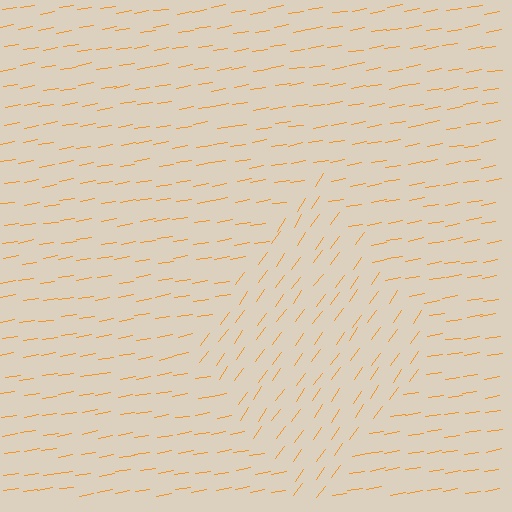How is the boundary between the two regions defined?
The boundary is defined purely by a change in line orientation (approximately 45 degrees difference). All lines are the same color and thickness.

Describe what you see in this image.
The image is filled with small orange line segments. A diamond region in the image has lines oriented differently from the surrounding lines, creating a visible texture boundary.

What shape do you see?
I see a diamond.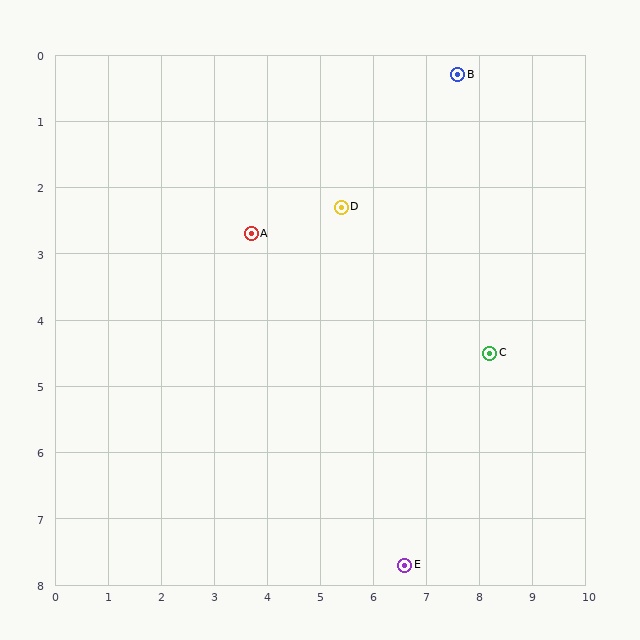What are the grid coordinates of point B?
Point B is at approximately (7.6, 0.3).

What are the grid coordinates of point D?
Point D is at approximately (5.4, 2.3).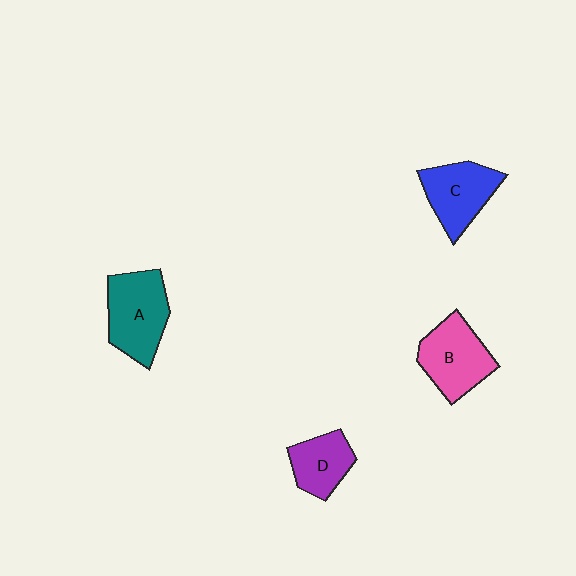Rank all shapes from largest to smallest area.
From largest to smallest: A (teal), B (pink), C (blue), D (purple).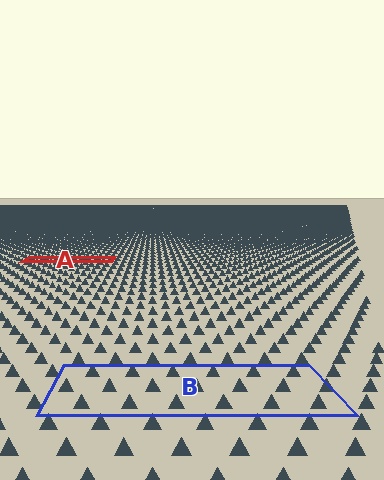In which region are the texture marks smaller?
The texture marks are smaller in region A, because it is farther away.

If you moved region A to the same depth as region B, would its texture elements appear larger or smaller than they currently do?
They would appear larger. At a closer depth, the same texture elements are projected at a bigger on-screen size.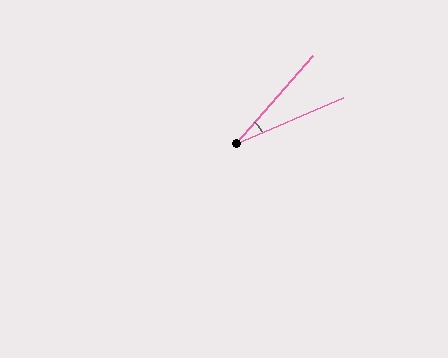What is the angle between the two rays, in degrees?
Approximately 26 degrees.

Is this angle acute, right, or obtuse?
It is acute.